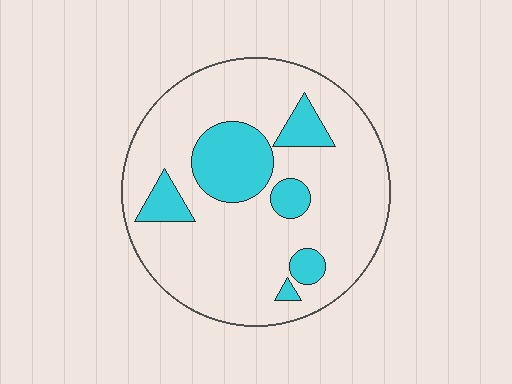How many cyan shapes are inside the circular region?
6.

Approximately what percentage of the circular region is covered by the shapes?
Approximately 20%.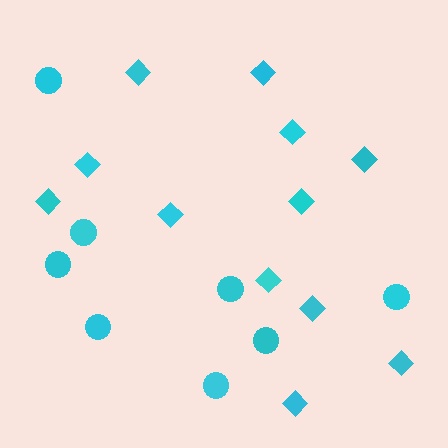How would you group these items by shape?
There are 2 groups: one group of circles (8) and one group of diamonds (12).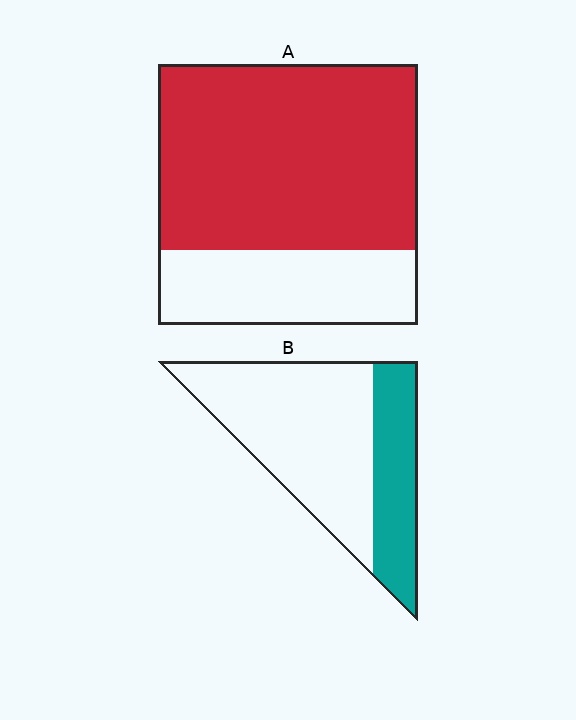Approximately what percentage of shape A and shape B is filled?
A is approximately 70% and B is approximately 30%.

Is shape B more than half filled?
No.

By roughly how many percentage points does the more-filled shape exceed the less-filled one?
By roughly 40 percentage points (A over B).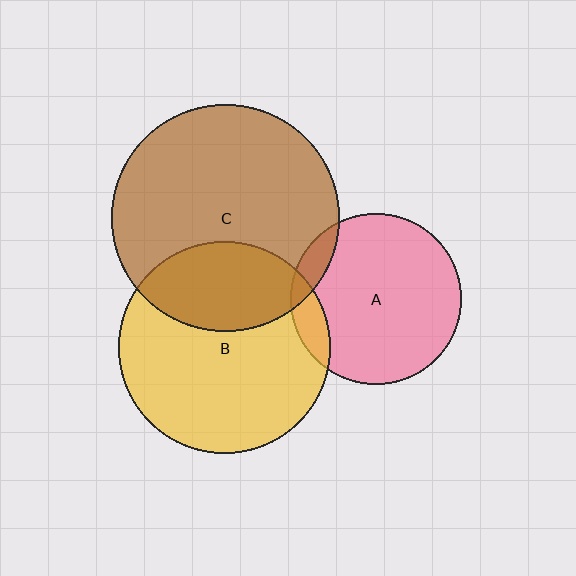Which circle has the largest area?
Circle C (brown).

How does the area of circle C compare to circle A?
Approximately 1.8 times.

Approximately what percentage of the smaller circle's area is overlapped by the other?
Approximately 30%.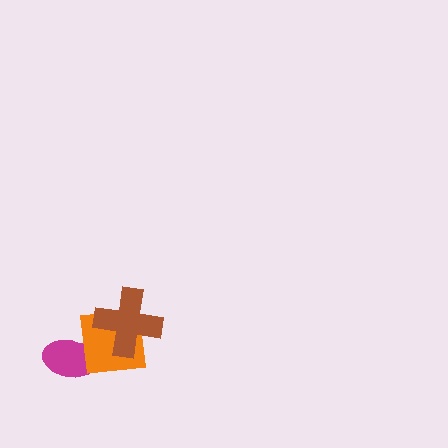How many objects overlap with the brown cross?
1 object overlaps with the brown cross.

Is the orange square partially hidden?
Yes, it is partially covered by another shape.